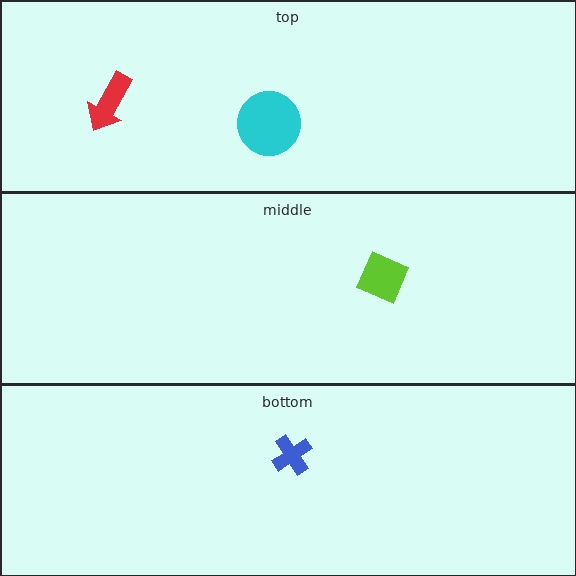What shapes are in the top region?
The cyan circle, the red arrow.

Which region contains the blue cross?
The bottom region.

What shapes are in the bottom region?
The blue cross.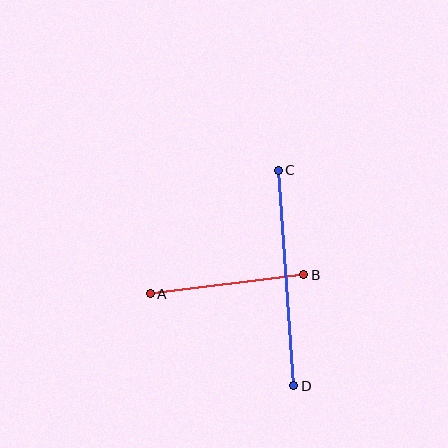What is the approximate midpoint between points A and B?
The midpoint is at approximately (227, 284) pixels.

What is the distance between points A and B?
The distance is approximately 155 pixels.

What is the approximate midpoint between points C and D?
The midpoint is at approximately (286, 278) pixels.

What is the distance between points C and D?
The distance is approximately 216 pixels.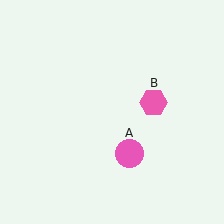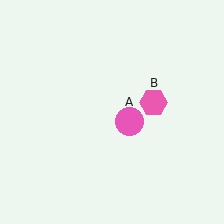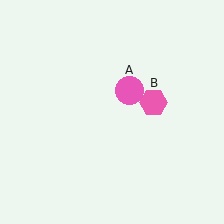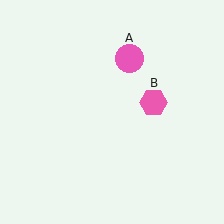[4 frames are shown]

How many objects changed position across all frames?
1 object changed position: pink circle (object A).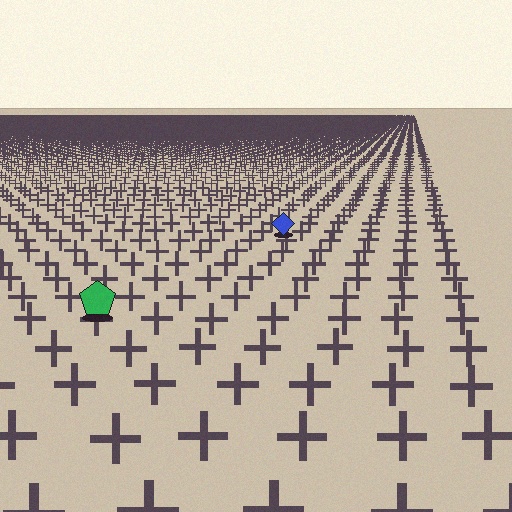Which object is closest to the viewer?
The green pentagon is closest. The texture marks near it are larger and more spread out.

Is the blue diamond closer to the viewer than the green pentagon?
No. The green pentagon is closer — you can tell from the texture gradient: the ground texture is coarser near it.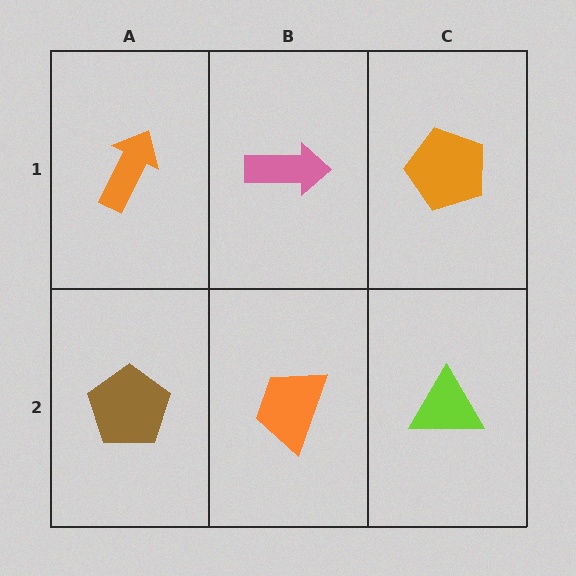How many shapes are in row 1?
3 shapes.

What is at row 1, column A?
An orange arrow.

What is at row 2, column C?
A lime triangle.